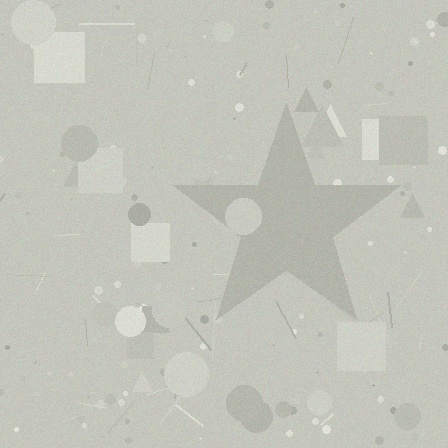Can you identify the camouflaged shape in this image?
The camouflaged shape is a star.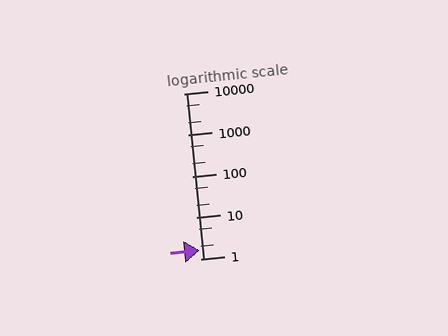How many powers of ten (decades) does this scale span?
The scale spans 4 decades, from 1 to 10000.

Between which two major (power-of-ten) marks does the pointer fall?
The pointer is between 1 and 10.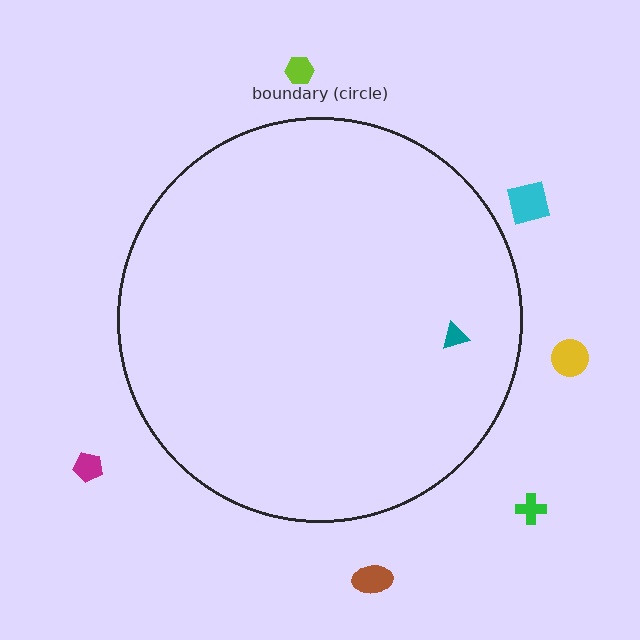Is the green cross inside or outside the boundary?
Outside.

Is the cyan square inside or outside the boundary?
Outside.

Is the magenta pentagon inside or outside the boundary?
Outside.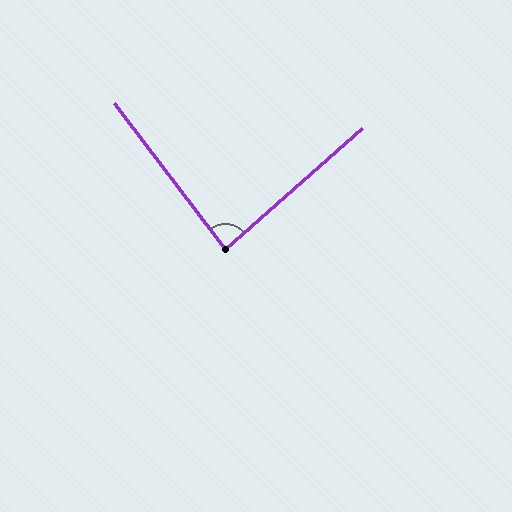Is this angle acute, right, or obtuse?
It is approximately a right angle.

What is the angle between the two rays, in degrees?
Approximately 86 degrees.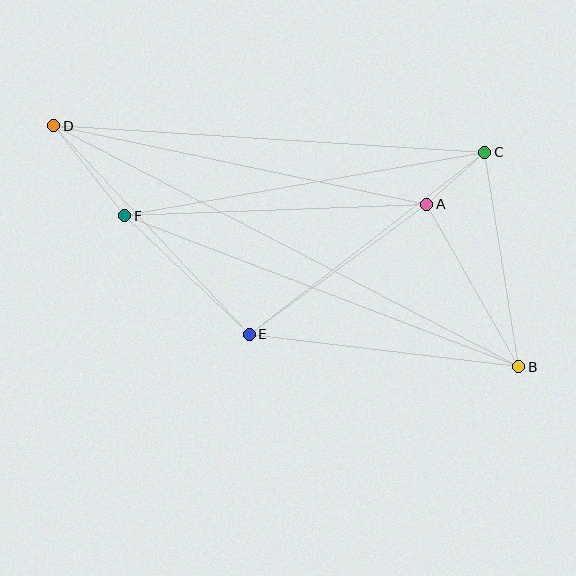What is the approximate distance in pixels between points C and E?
The distance between C and E is approximately 298 pixels.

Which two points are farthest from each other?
Points B and D are farthest from each other.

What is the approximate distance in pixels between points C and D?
The distance between C and D is approximately 432 pixels.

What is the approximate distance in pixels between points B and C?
The distance between B and C is approximately 217 pixels.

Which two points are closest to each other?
Points A and C are closest to each other.